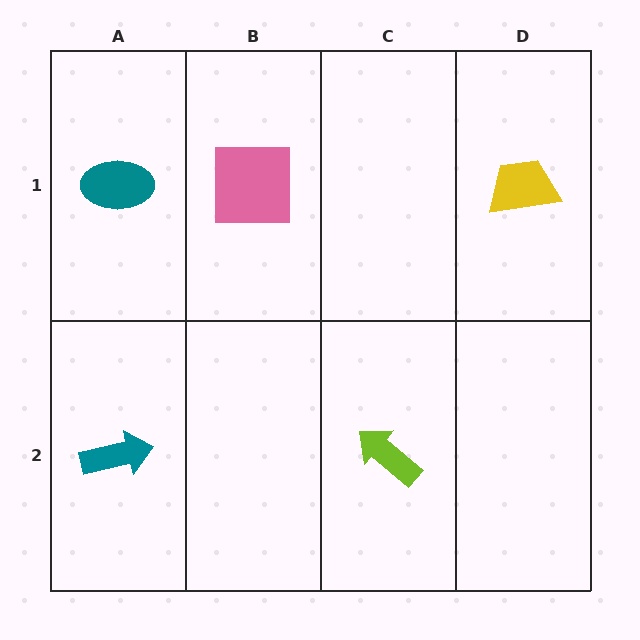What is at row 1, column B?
A pink square.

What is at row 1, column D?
A yellow trapezoid.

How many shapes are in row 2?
2 shapes.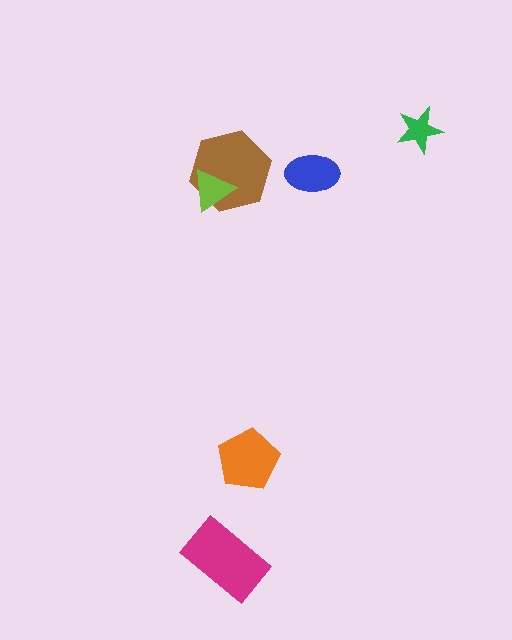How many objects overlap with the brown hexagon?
1 object overlaps with the brown hexagon.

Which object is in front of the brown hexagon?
The lime triangle is in front of the brown hexagon.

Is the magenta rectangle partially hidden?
No, no other shape covers it.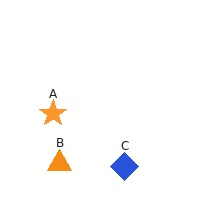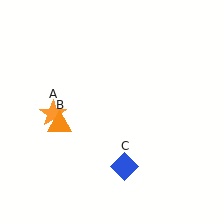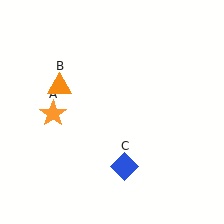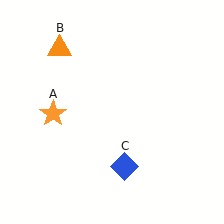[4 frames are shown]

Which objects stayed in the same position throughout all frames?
Orange star (object A) and blue diamond (object C) remained stationary.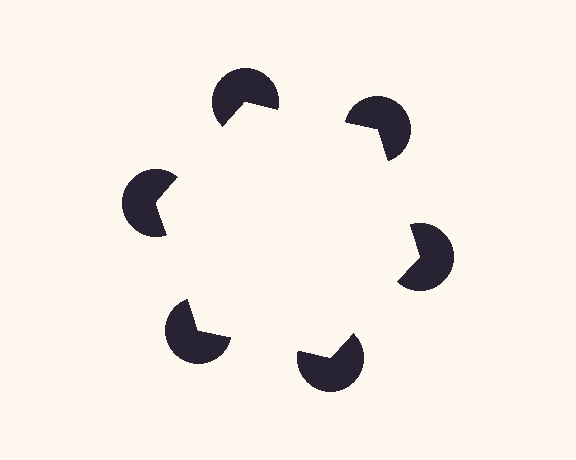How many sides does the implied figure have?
6 sides.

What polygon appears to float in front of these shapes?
An illusory hexagon — its edges are inferred from the aligned wedge cuts in the pac-man discs, not physically drawn.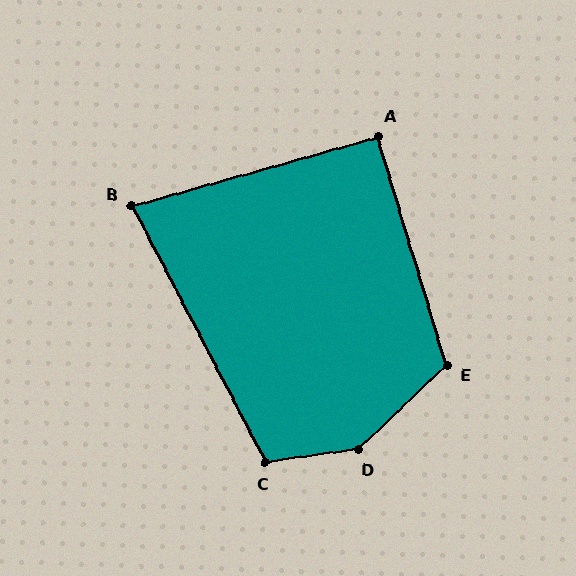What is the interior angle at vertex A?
Approximately 91 degrees (approximately right).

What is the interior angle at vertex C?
Approximately 109 degrees (obtuse).